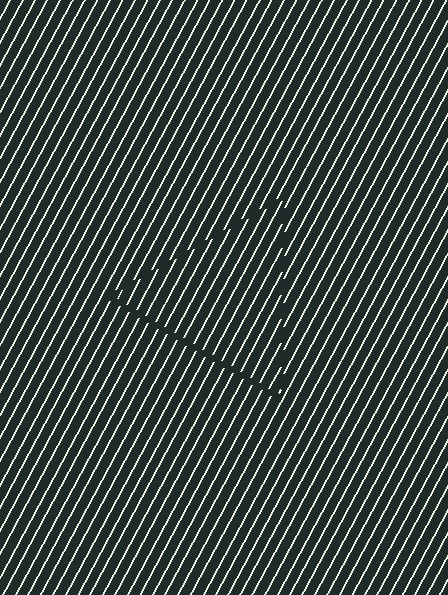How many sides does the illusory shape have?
3 sides — the line-ends trace a triangle.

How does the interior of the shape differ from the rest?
The interior of the shape contains the same grating, shifted by half a period — the contour is defined by the phase discontinuity where line-ends from the inner and outer gratings abut.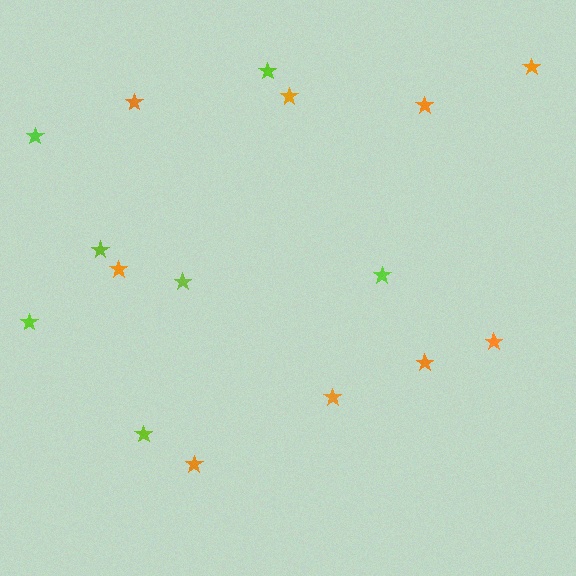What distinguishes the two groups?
There are 2 groups: one group of lime stars (7) and one group of orange stars (9).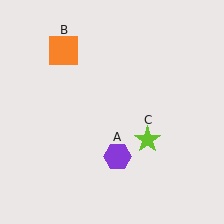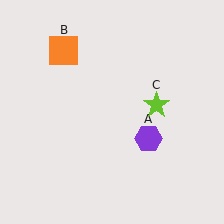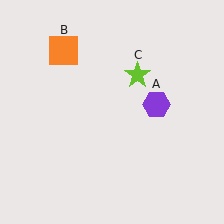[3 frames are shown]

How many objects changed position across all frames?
2 objects changed position: purple hexagon (object A), lime star (object C).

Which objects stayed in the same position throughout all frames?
Orange square (object B) remained stationary.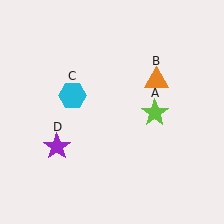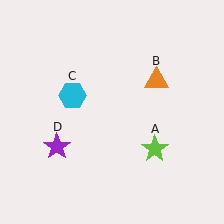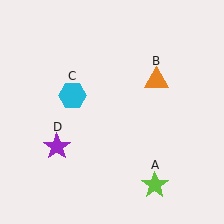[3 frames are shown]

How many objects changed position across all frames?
1 object changed position: lime star (object A).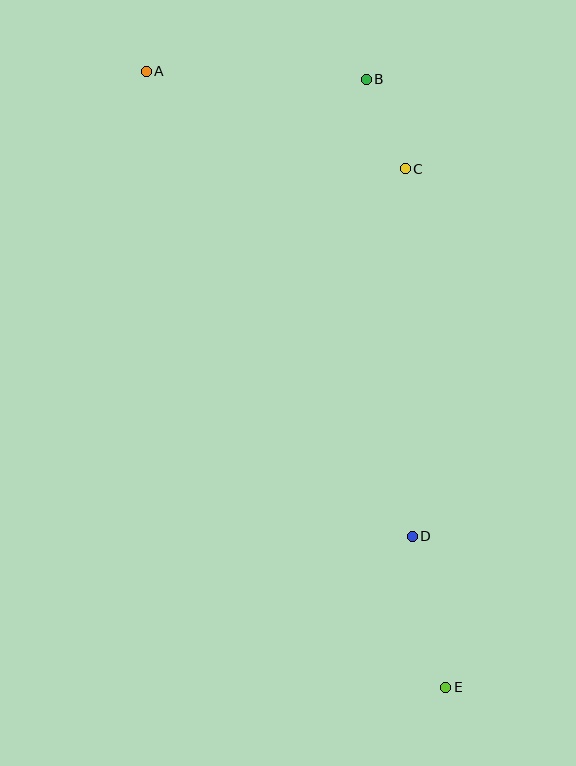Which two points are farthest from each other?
Points A and E are farthest from each other.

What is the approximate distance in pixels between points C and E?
The distance between C and E is approximately 520 pixels.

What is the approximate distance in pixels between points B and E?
The distance between B and E is approximately 613 pixels.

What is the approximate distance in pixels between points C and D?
The distance between C and D is approximately 367 pixels.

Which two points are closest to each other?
Points B and C are closest to each other.